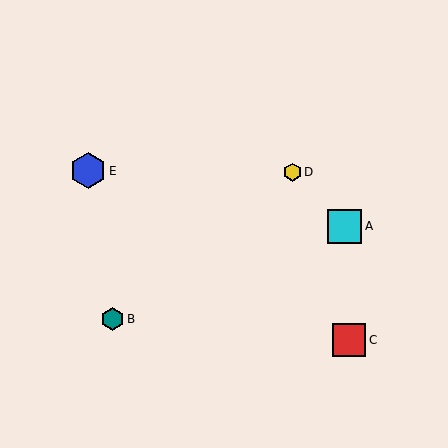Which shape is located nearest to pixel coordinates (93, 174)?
The blue hexagon (labeled E) at (88, 171) is nearest to that location.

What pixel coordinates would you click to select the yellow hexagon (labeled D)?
Click at (292, 172) to select the yellow hexagon D.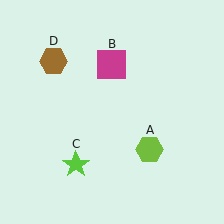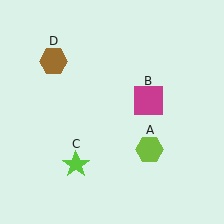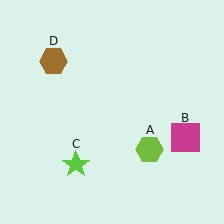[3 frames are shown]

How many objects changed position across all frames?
1 object changed position: magenta square (object B).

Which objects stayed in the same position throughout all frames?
Lime hexagon (object A) and lime star (object C) and brown hexagon (object D) remained stationary.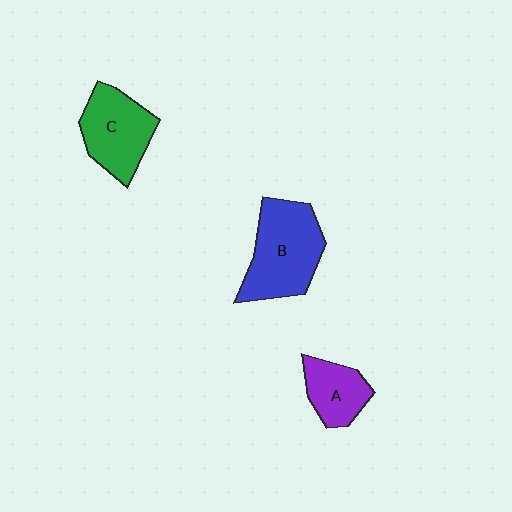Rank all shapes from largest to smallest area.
From largest to smallest: B (blue), C (green), A (purple).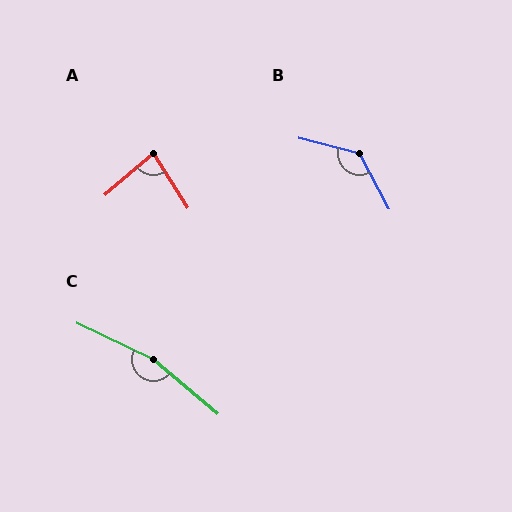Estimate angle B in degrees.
Approximately 133 degrees.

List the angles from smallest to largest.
A (82°), B (133°), C (166°).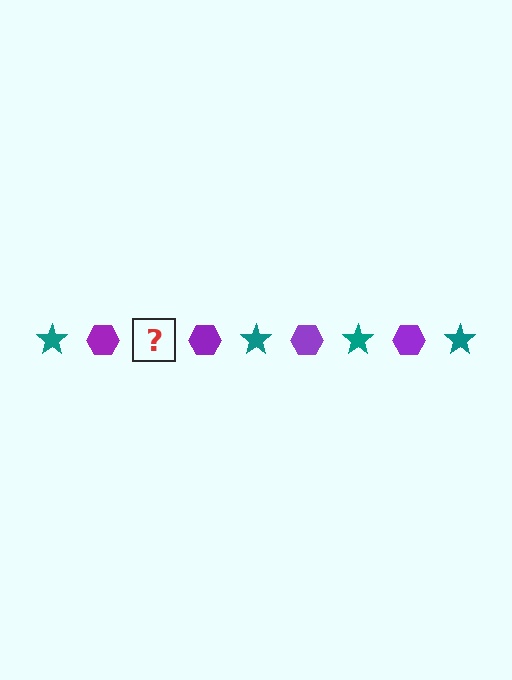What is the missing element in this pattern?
The missing element is a teal star.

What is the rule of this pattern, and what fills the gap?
The rule is that the pattern alternates between teal star and purple hexagon. The gap should be filled with a teal star.